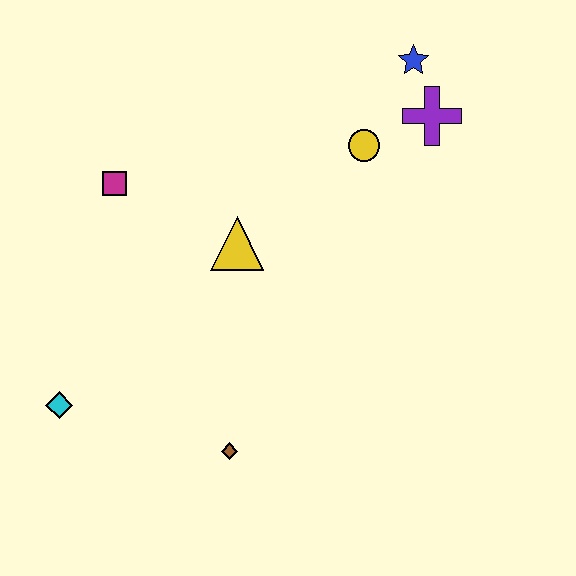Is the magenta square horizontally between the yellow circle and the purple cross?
No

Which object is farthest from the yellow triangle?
The blue star is farthest from the yellow triangle.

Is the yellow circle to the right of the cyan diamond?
Yes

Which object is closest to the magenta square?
The yellow triangle is closest to the magenta square.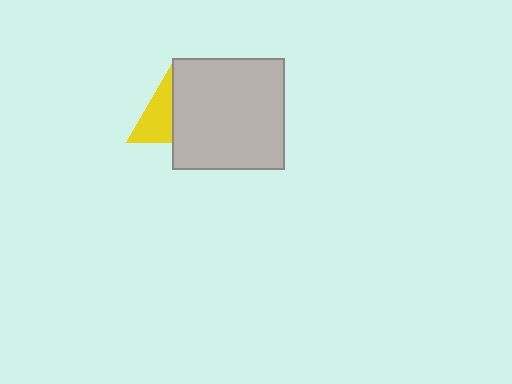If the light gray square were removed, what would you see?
You would see the complete yellow triangle.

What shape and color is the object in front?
The object in front is a light gray square.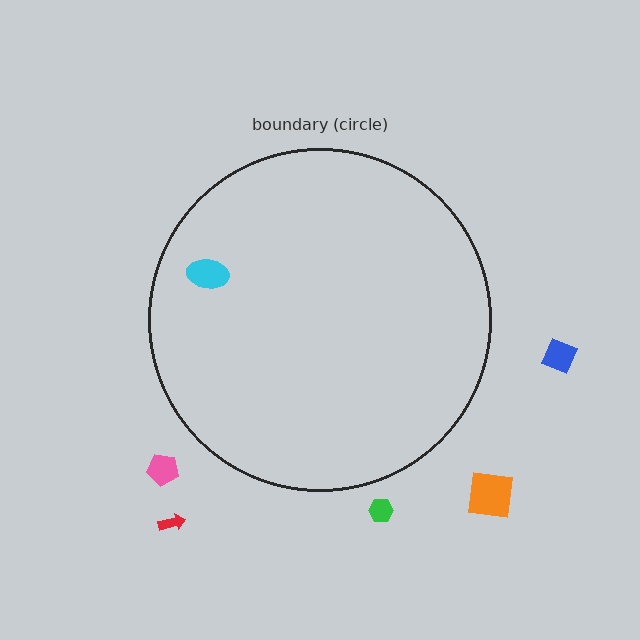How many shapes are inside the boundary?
1 inside, 5 outside.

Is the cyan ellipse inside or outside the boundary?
Inside.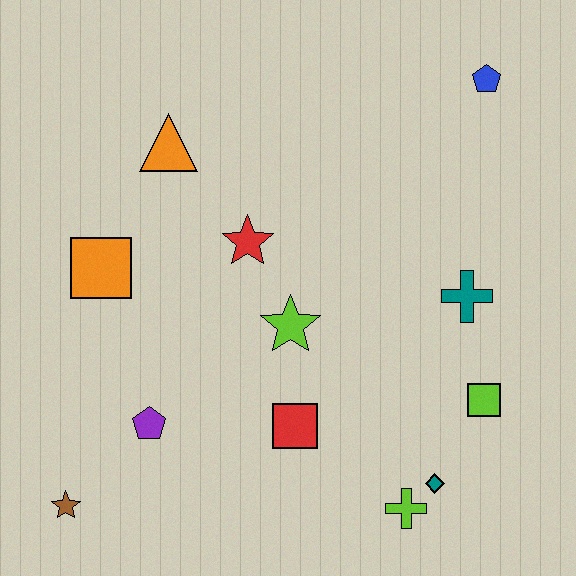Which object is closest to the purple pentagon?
The brown star is closest to the purple pentagon.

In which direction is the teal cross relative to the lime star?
The teal cross is to the right of the lime star.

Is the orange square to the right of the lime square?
No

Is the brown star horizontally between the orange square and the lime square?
No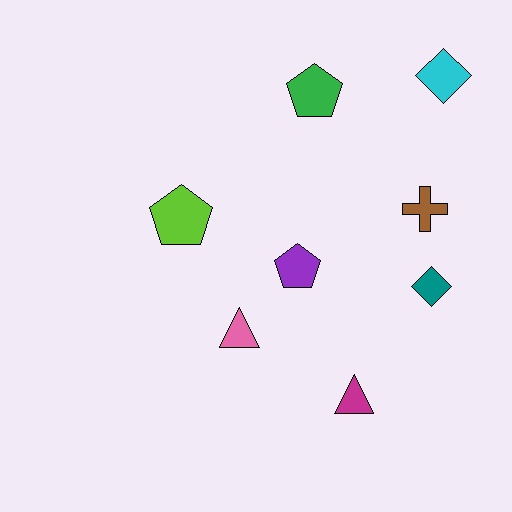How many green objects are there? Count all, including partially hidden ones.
There is 1 green object.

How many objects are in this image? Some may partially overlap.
There are 8 objects.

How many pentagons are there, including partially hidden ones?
There are 3 pentagons.